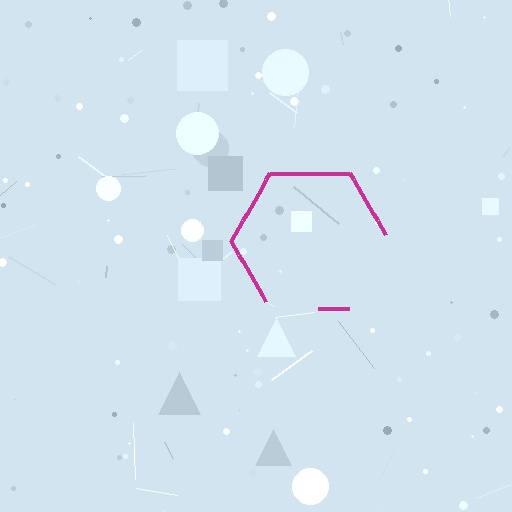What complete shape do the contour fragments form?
The contour fragments form a hexagon.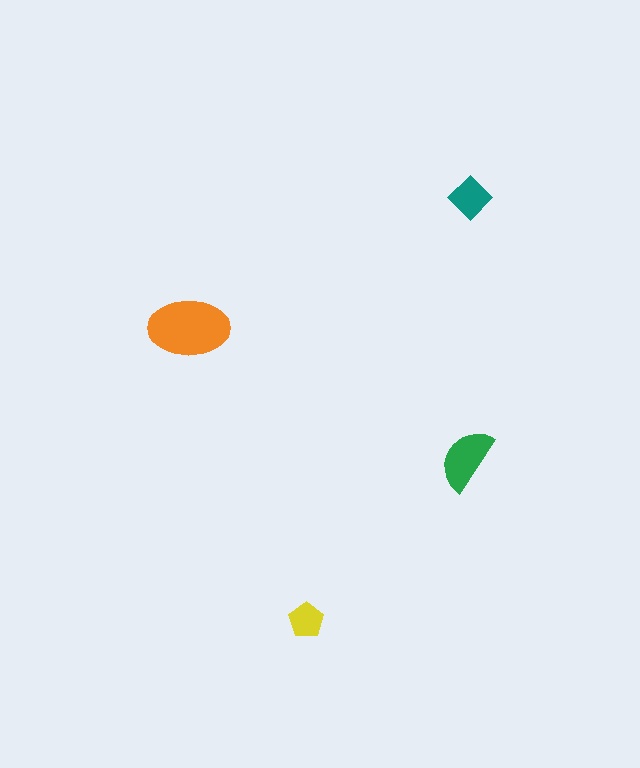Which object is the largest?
The orange ellipse.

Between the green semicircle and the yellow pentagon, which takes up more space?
The green semicircle.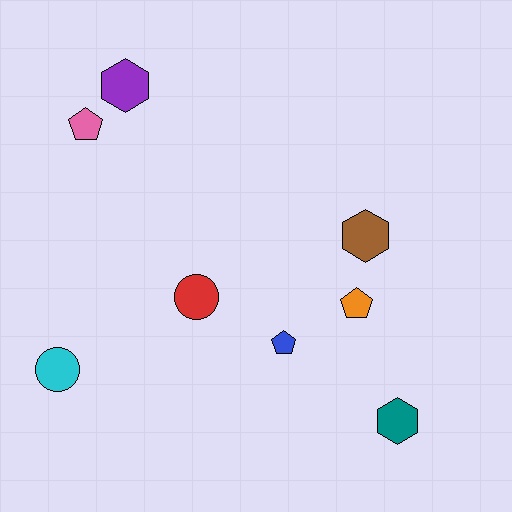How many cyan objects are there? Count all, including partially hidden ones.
There is 1 cyan object.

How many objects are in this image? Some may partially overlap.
There are 8 objects.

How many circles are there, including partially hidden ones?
There are 2 circles.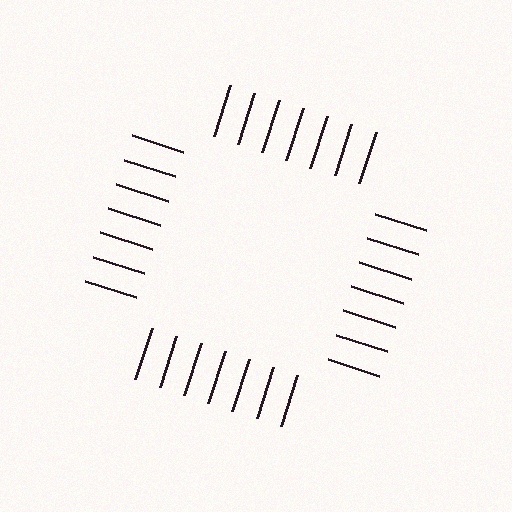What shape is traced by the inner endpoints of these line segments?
An illusory square — the line segments terminate on its edges but no continuous stroke is drawn.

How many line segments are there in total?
28 — 7 along each of the 4 edges.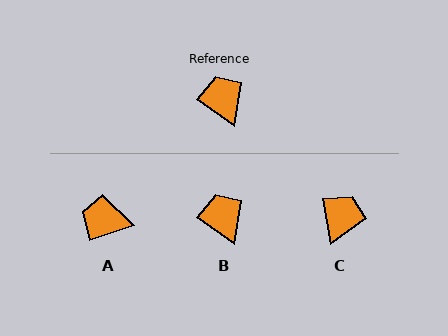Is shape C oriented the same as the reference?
No, it is off by about 45 degrees.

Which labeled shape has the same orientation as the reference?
B.